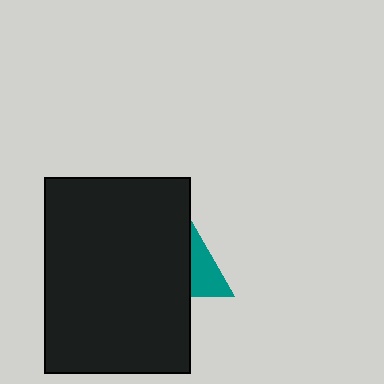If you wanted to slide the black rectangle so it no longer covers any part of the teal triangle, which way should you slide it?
Slide it left — that is the most direct way to separate the two shapes.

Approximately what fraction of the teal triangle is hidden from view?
Roughly 64% of the teal triangle is hidden behind the black rectangle.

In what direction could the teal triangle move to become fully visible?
The teal triangle could move right. That would shift it out from behind the black rectangle entirely.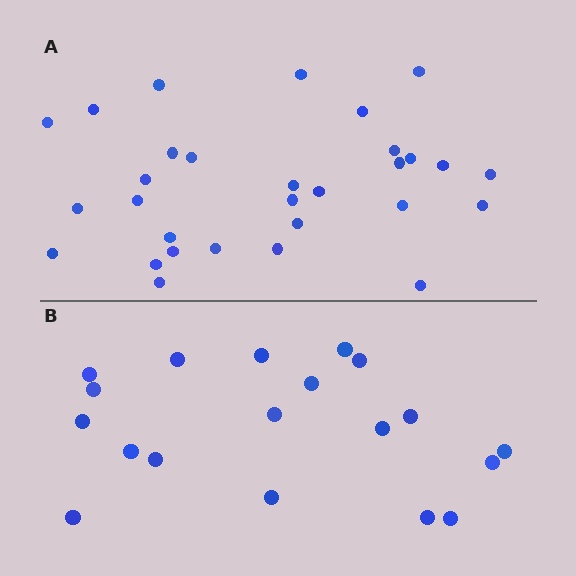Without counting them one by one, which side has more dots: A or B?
Region A (the top region) has more dots.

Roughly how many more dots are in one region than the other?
Region A has roughly 12 or so more dots than region B.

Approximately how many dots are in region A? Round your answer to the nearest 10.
About 30 dots.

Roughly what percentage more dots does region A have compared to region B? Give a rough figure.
About 60% more.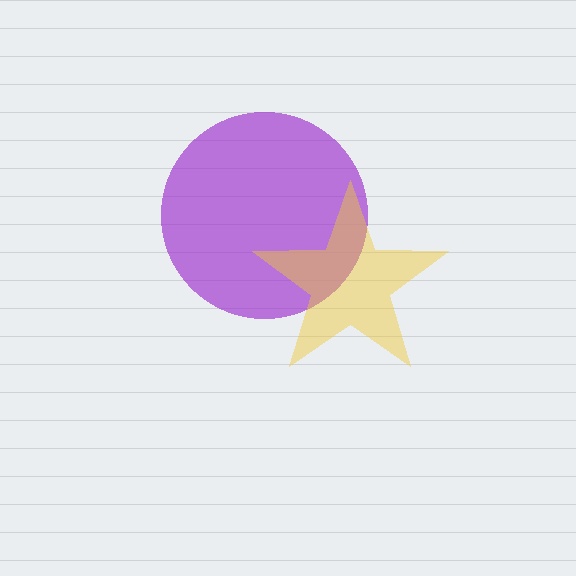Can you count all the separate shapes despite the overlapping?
Yes, there are 2 separate shapes.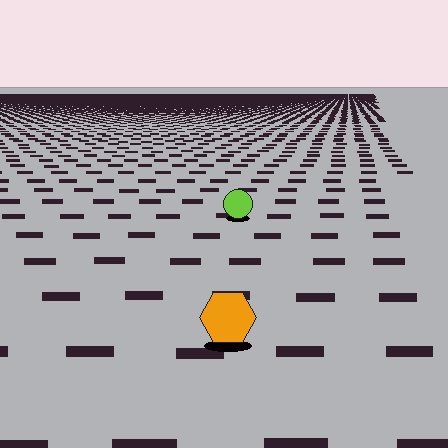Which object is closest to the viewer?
The orange hexagon is closest. The texture marks near it are larger and more spread out.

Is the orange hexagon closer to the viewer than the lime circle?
Yes. The orange hexagon is closer — you can tell from the texture gradient: the ground texture is coarser near it.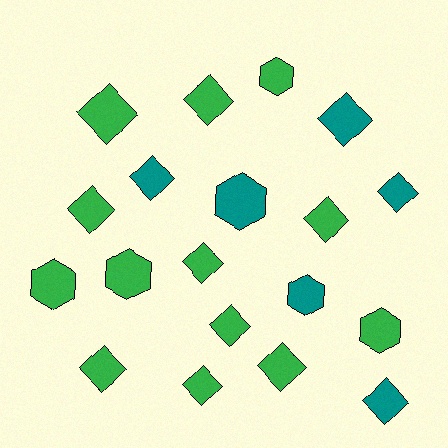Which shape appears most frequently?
Diamond, with 13 objects.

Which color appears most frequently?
Green, with 13 objects.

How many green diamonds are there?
There are 9 green diamonds.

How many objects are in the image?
There are 19 objects.